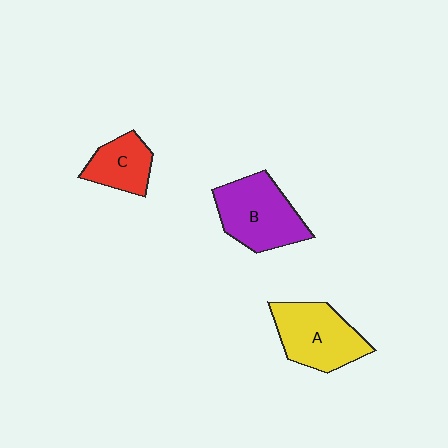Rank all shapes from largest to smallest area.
From largest to smallest: B (purple), A (yellow), C (red).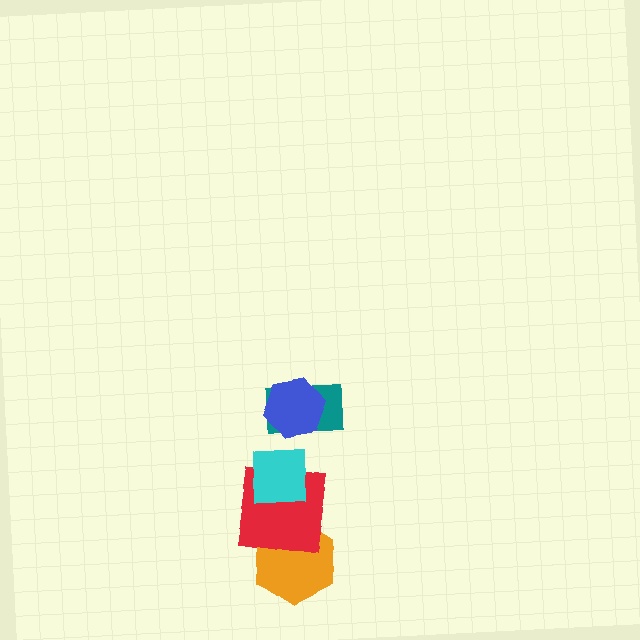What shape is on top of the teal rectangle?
The blue hexagon is on top of the teal rectangle.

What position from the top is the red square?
The red square is 4th from the top.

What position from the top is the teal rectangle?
The teal rectangle is 2nd from the top.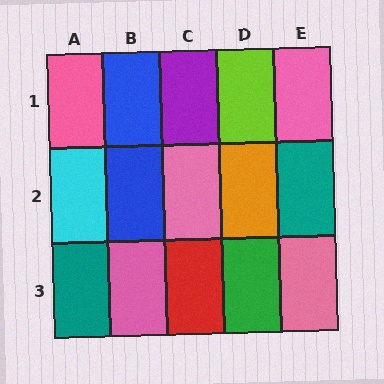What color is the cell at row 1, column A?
Pink.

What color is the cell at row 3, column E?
Pink.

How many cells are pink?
5 cells are pink.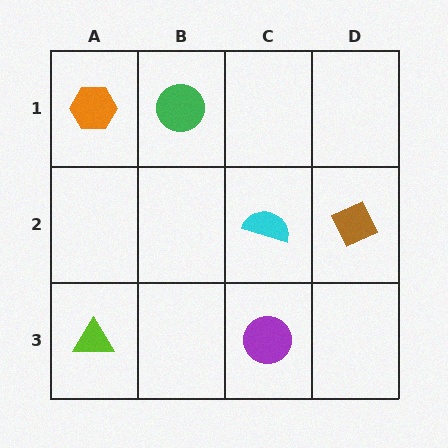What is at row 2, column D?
A brown diamond.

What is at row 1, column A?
An orange hexagon.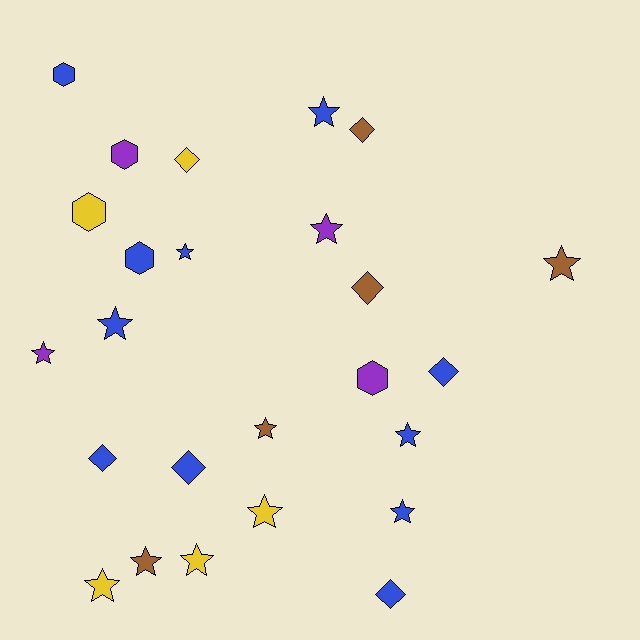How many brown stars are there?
There are 3 brown stars.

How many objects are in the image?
There are 25 objects.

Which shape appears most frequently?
Star, with 13 objects.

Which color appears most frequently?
Blue, with 11 objects.